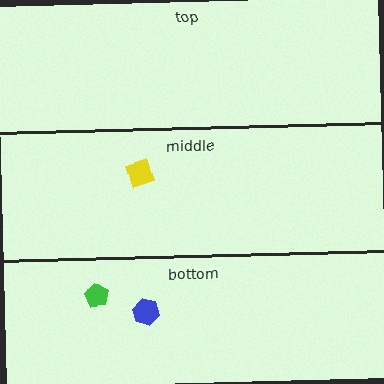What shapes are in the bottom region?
The blue hexagon, the green pentagon.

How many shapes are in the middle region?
1.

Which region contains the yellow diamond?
The middle region.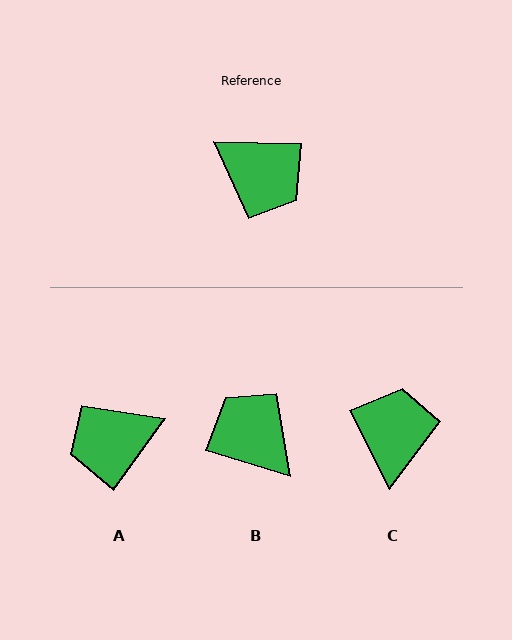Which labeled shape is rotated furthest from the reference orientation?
B, about 165 degrees away.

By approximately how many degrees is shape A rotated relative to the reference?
Approximately 124 degrees clockwise.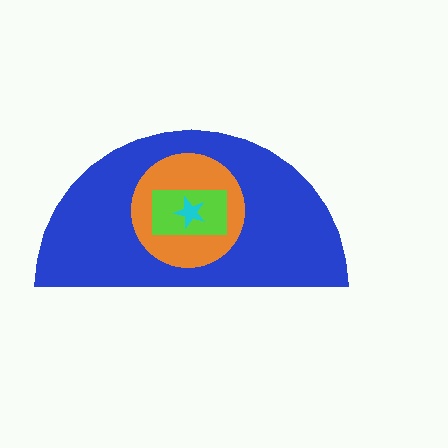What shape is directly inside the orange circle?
The lime rectangle.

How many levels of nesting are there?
4.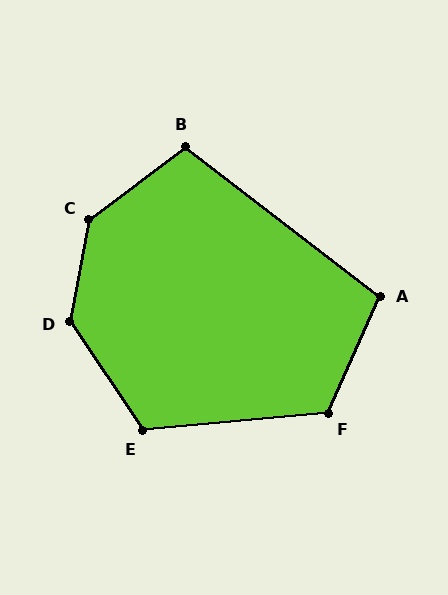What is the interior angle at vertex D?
Approximately 136 degrees (obtuse).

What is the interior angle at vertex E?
Approximately 119 degrees (obtuse).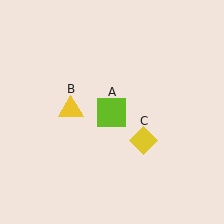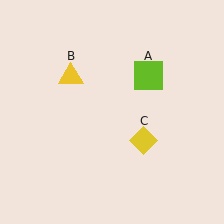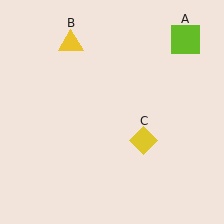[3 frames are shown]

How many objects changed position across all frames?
2 objects changed position: lime square (object A), yellow triangle (object B).